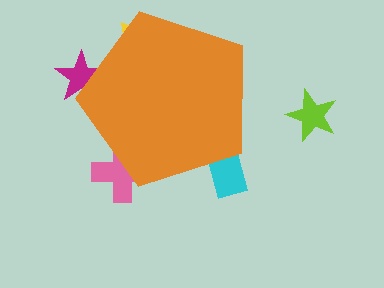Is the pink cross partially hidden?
Yes, the pink cross is partially hidden behind the orange pentagon.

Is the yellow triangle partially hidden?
Yes, the yellow triangle is partially hidden behind the orange pentagon.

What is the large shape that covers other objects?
An orange pentagon.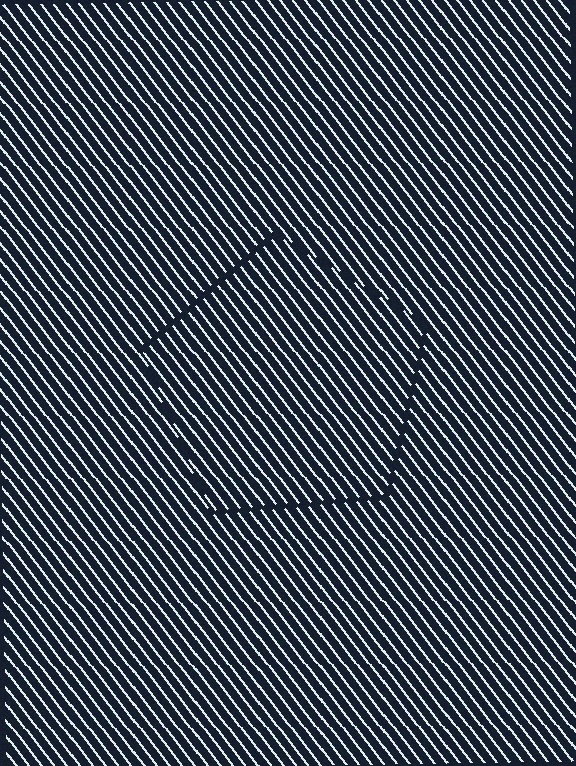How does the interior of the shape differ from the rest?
The interior of the shape contains the same grating, shifted by half a period — the contour is defined by the phase discontinuity where line-ends from the inner and outer gratings abut.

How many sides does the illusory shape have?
5 sides — the line-ends trace a pentagon.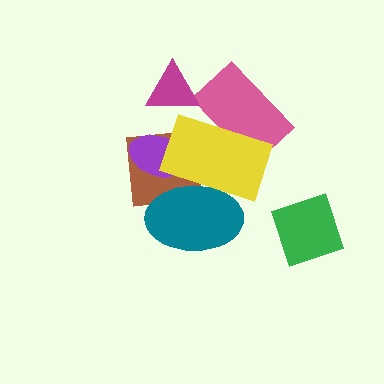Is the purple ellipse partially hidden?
Yes, it is partially covered by another shape.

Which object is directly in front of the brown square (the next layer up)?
The teal ellipse is directly in front of the brown square.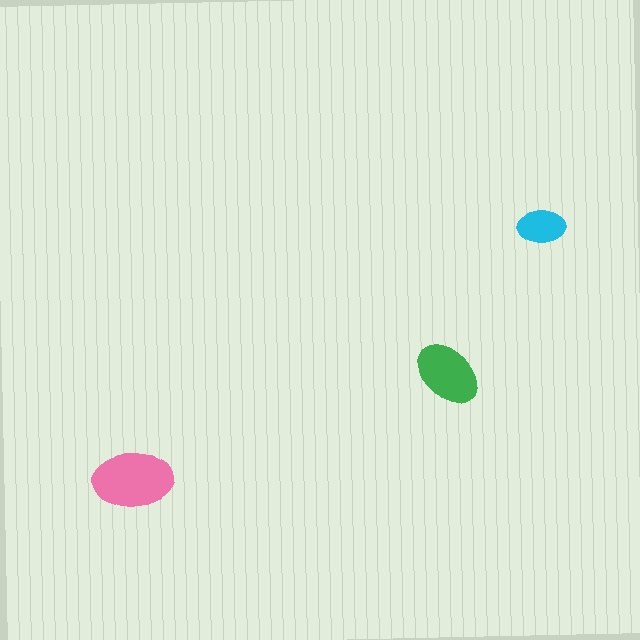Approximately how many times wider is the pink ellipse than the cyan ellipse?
About 1.5 times wider.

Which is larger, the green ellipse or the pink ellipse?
The pink one.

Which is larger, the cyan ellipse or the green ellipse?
The green one.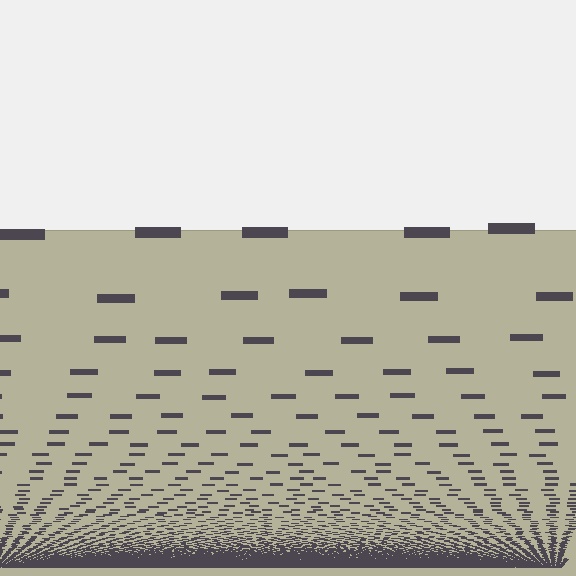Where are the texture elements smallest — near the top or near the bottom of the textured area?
Near the bottom.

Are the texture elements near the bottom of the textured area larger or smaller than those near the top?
Smaller. The gradient is inverted — elements near the bottom are smaller and denser.